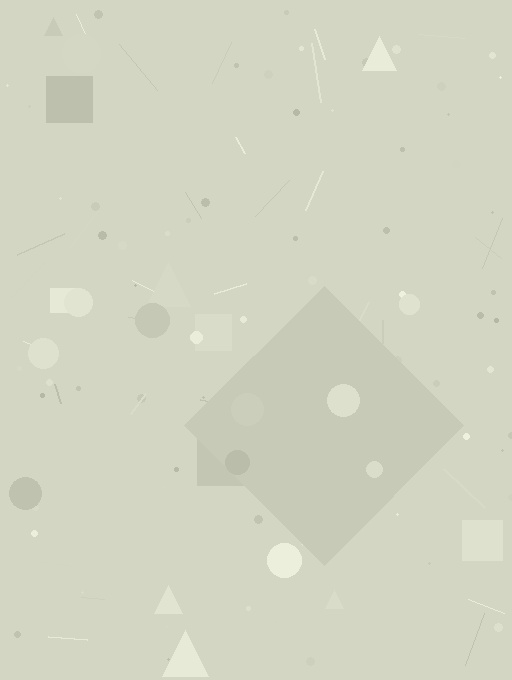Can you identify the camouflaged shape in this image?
The camouflaged shape is a diamond.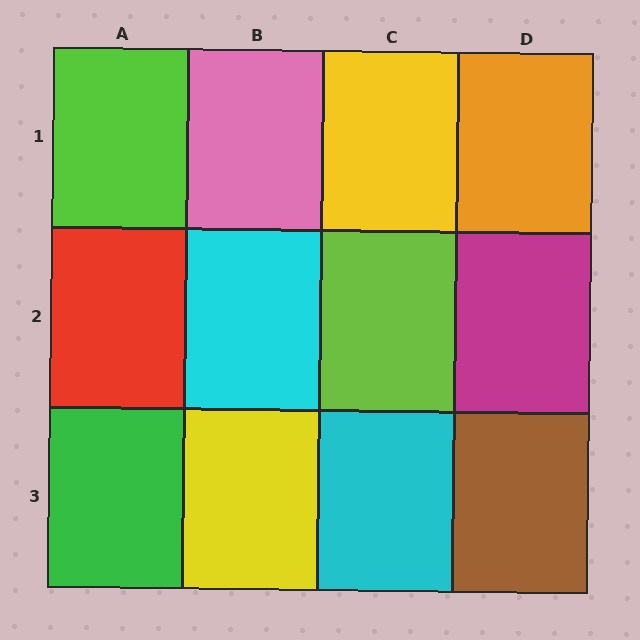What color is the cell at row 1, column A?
Lime.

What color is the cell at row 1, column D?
Orange.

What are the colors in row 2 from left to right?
Red, cyan, lime, magenta.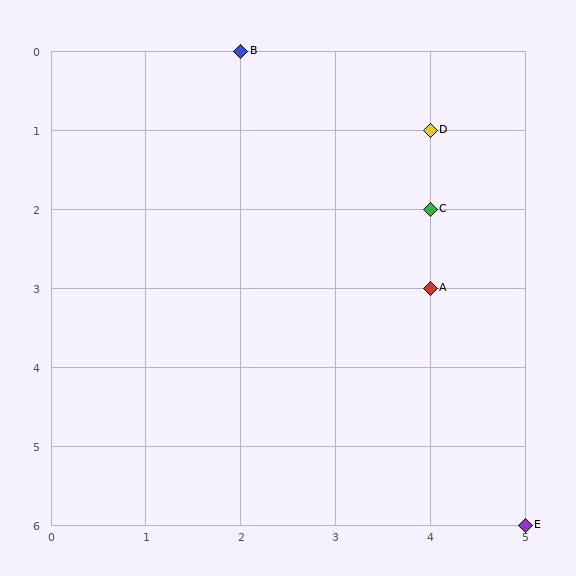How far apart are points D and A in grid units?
Points D and A are 2 rows apart.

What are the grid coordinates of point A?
Point A is at grid coordinates (4, 3).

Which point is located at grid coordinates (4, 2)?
Point C is at (4, 2).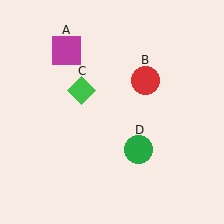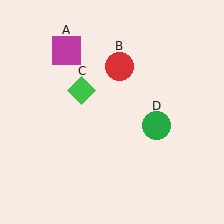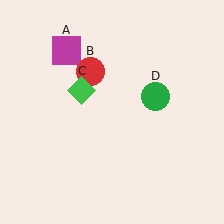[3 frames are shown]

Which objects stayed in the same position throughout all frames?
Magenta square (object A) and green diamond (object C) remained stationary.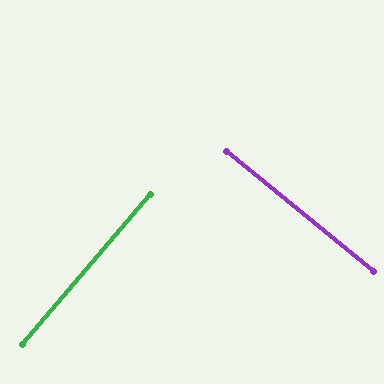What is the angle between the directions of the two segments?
Approximately 89 degrees.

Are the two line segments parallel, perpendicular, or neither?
Perpendicular — they meet at approximately 89°.